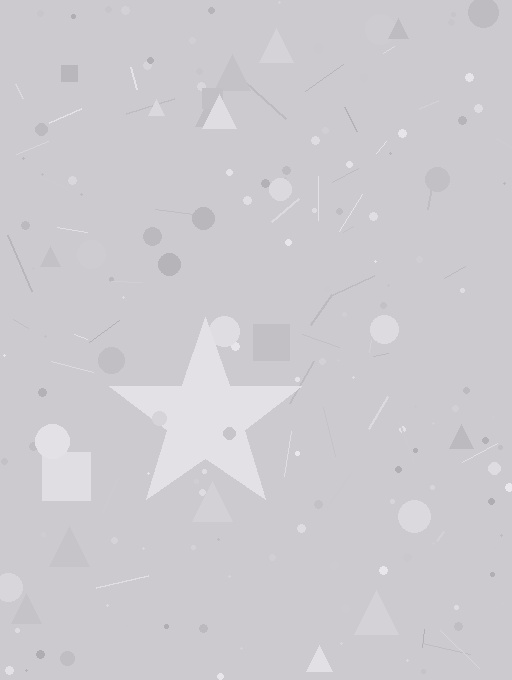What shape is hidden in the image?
A star is hidden in the image.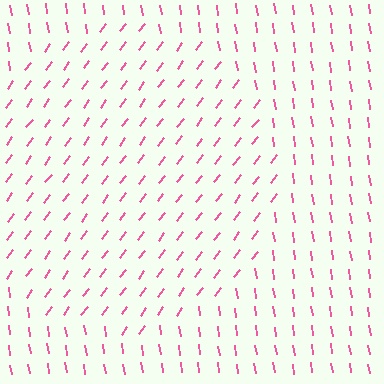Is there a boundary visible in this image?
Yes, there is a texture boundary formed by a change in line orientation.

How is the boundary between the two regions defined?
The boundary is defined purely by a change in line orientation (approximately 45 degrees difference). All lines are the same color and thickness.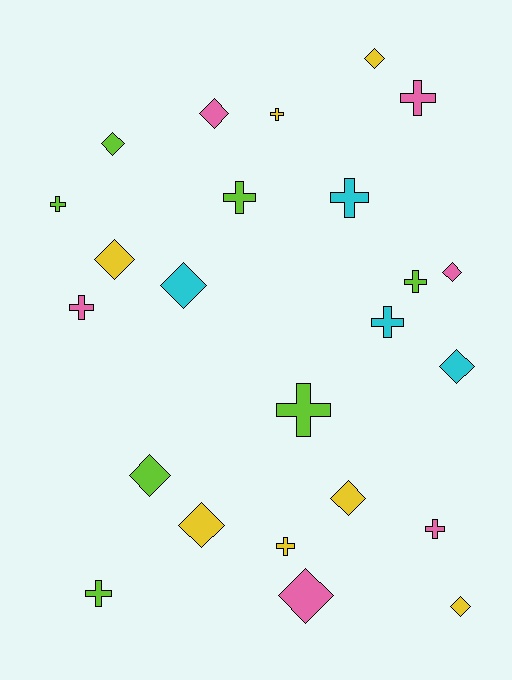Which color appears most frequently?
Lime, with 7 objects.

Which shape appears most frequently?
Diamond, with 12 objects.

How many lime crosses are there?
There are 5 lime crosses.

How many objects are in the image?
There are 24 objects.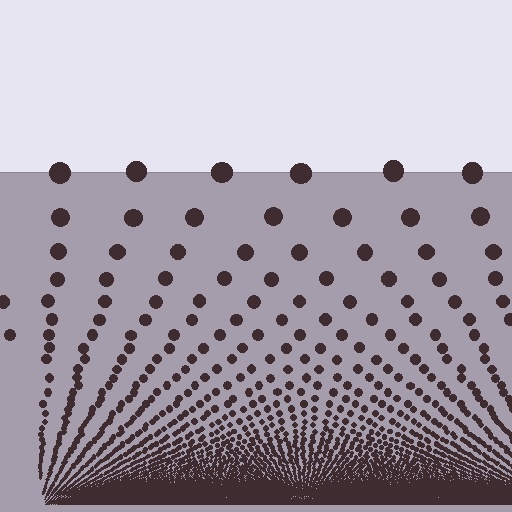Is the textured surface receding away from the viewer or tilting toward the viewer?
The surface appears to tilt toward the viewer. Texture elements get larger and sparser toward the top.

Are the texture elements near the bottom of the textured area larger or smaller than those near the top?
Smaller. The gradient is inverted — elements near the bottom are smaller and denser.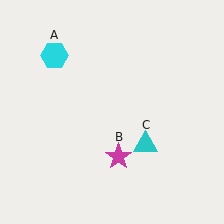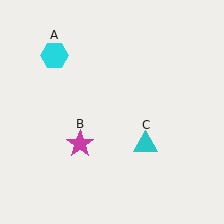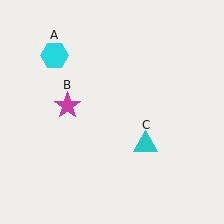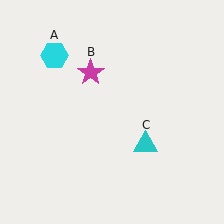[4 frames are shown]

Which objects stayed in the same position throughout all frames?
Cyan hexagon (object A) and cyan triangle (object C) remained stationary.